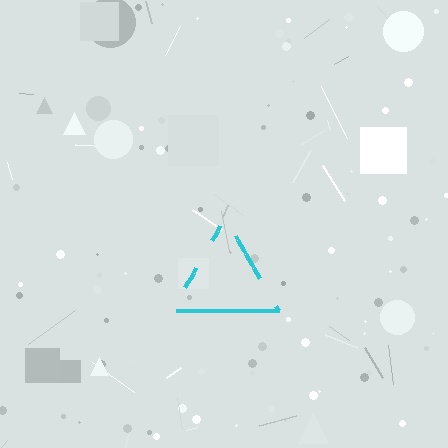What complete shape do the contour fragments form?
The contour fragments form a triangle.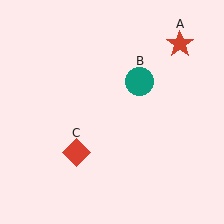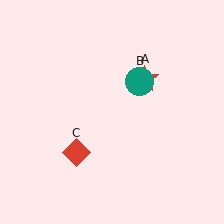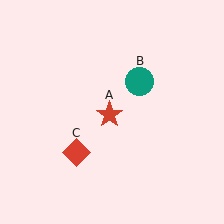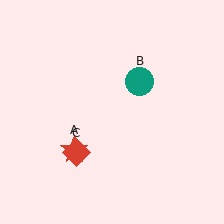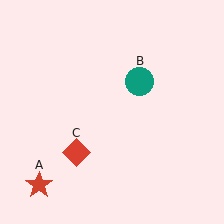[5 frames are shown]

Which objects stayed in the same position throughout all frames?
Teal circle (object B) and red diamond (object C) remained stationary.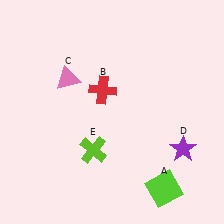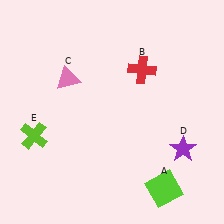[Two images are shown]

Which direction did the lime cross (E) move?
The lime cross (E) moved left.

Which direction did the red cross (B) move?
The red cross (B) moved right.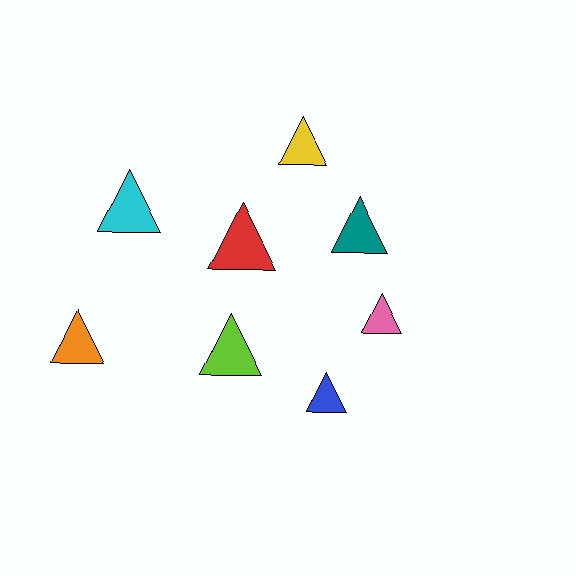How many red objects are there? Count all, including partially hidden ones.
There is 1 red object.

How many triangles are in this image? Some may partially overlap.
There are 8 triangles.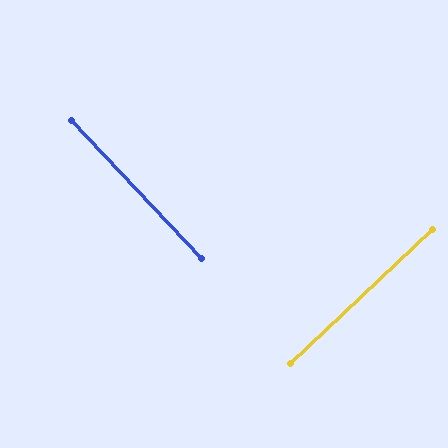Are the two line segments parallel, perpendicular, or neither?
Perpendicular — they meet at approximately 90°.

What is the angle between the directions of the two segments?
Approximately 90 degrees.